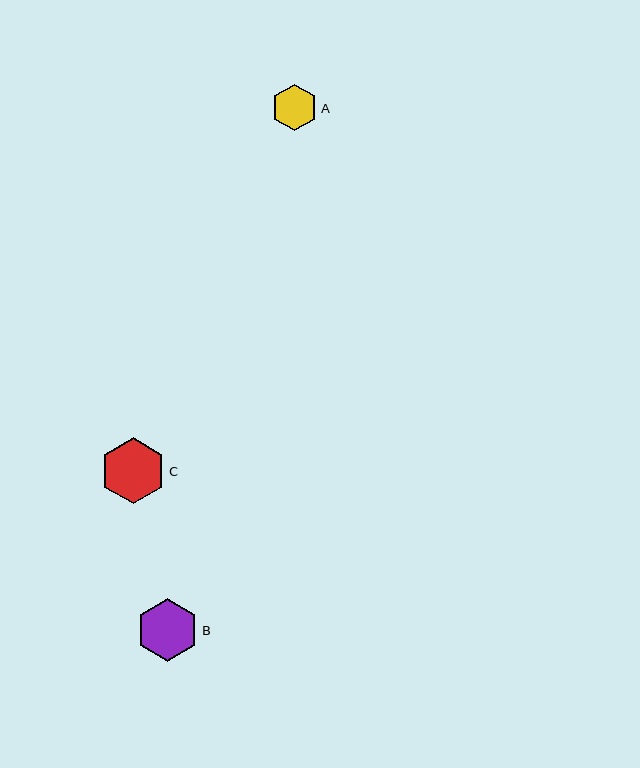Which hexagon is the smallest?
Hexagon A is the smallest with a size of approximately 47 pixels.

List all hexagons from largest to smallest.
From largest to smallest: C, B, A.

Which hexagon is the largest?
Hexagon C is the largest with a size of approximately 66 pixels.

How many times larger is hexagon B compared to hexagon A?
Hexagon B is approximately 1.3 times the size of hexagon A.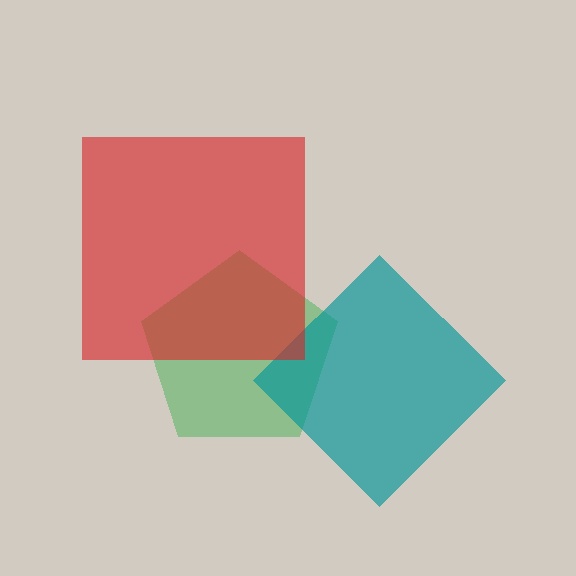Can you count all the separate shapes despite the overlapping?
Yes, there are 3 separate shapes.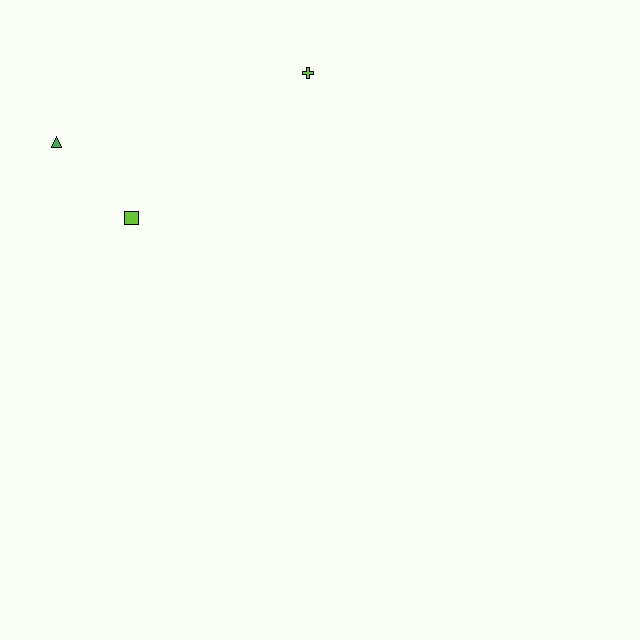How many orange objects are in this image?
There are no orange objects.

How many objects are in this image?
There are 3 objects.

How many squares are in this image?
There is 1 square.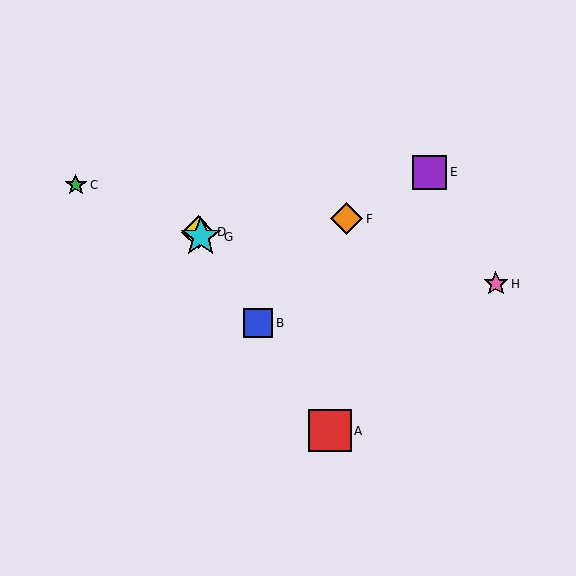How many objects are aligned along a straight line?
4 objects (A, B, D, G) are aligned along a straight line.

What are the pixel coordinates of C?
Object C is at (76, 185).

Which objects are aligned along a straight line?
Objects A, B, D, G are aligned along a straight line.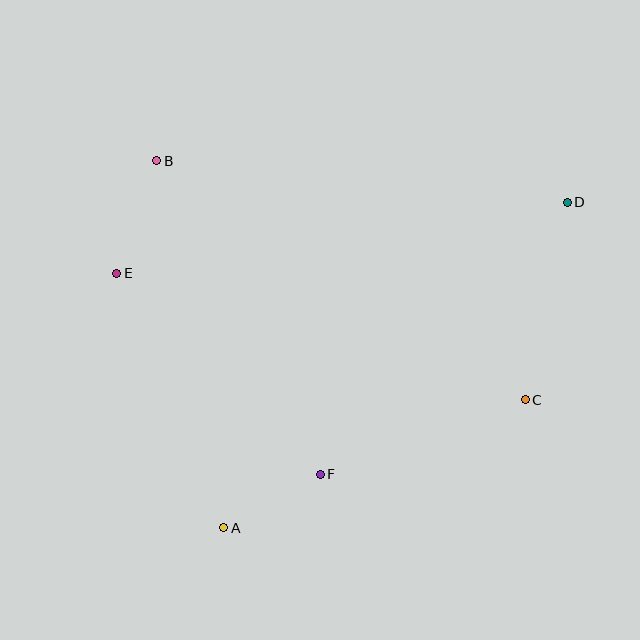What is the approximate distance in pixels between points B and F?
The distance between B and F is approximately 354 pixels.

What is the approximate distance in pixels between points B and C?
The distance between B and C is approximately 439 pixels.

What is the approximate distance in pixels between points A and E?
The distance between A and E is approximately 276 pixels.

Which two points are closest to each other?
Points A and F are closest to each other.